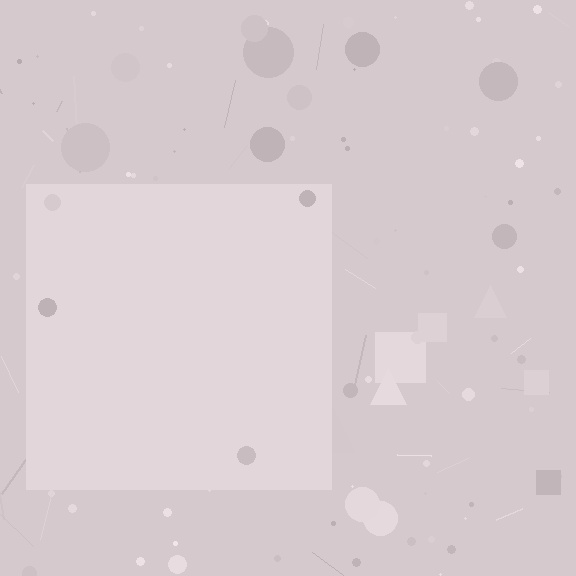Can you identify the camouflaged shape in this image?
The camouflaged shape is a square.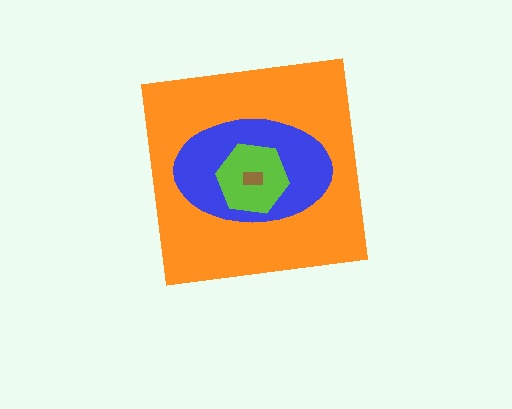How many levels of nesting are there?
4.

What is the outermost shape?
The orange square.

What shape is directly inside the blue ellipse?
The lime hexagon.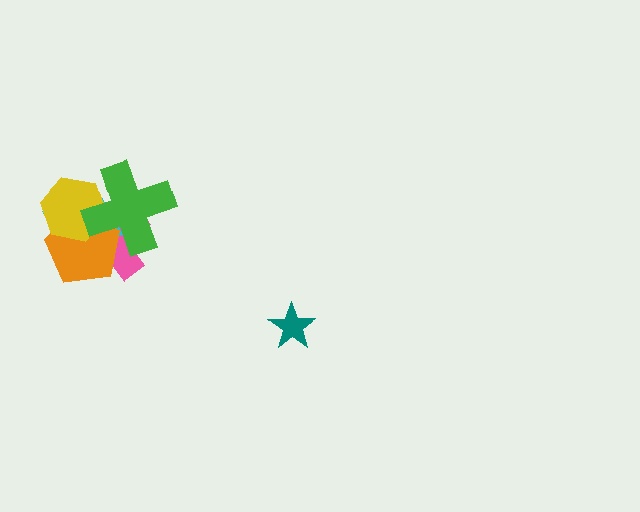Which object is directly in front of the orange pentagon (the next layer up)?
The yellow hexagon is directly in front of the orange pentagon.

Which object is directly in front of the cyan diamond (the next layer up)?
The orange pentagon is directly in front of the cyan diamond.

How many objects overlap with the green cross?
4 objects overlap with the green cross.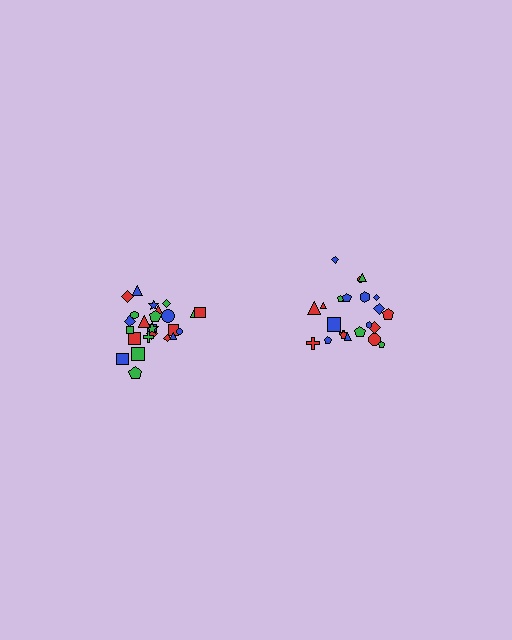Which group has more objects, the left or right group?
The left group.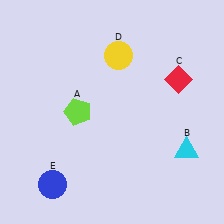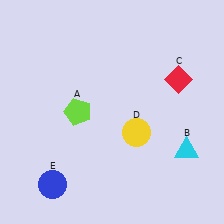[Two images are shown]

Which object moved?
The yellow circle (D) moved down.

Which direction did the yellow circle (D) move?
The yellow circle (D) moved down.